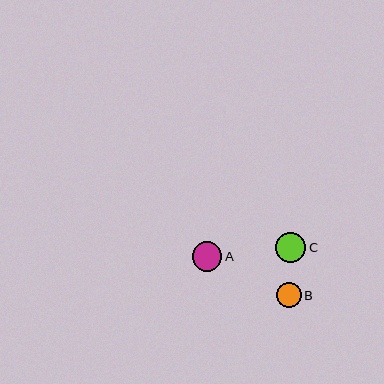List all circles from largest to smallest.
From largest to smallest: C, A, B.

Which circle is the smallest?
Circle B is the smallest with a size of approximately 24 pixels.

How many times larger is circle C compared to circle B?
Circle C is approximately 1.2 times the size of circle B.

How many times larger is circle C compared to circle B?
Circle C is approximately 1.2 times the size of circle B.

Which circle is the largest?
Circle C is the largest with a size of approximately 30 pixels.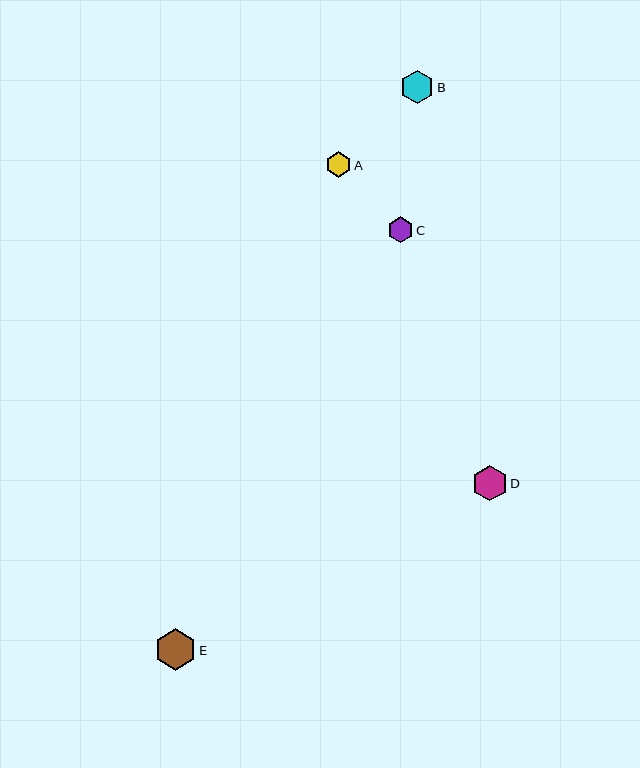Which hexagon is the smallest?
Hexagon A is the smallest with a size of approximately 25 pixels.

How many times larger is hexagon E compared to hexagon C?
Hexagon E is approximately 1.6 times the size of hexagon C.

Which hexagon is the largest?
Hexagon E is the largest with a size of approximately 41 pixels.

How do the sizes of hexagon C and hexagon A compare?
Hexagon C and hexagon A are approximately the same size.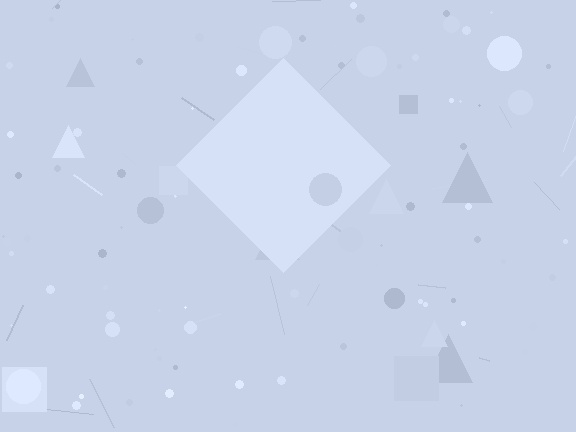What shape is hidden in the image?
A diamond is hidden in the image.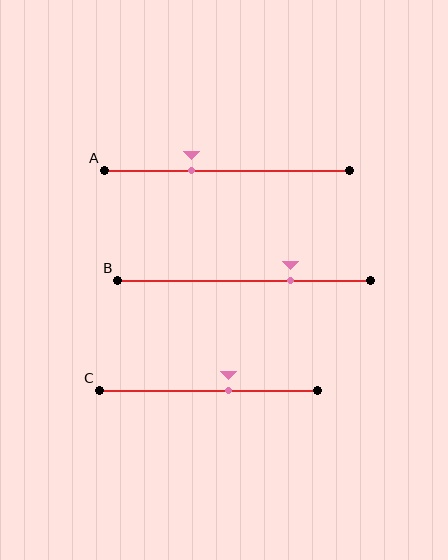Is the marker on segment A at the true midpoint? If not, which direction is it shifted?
No, the marker on segment A is shifted to the left by about 14% of the segment length.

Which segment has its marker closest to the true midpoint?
Segment C has its marker closest to the true midpoint.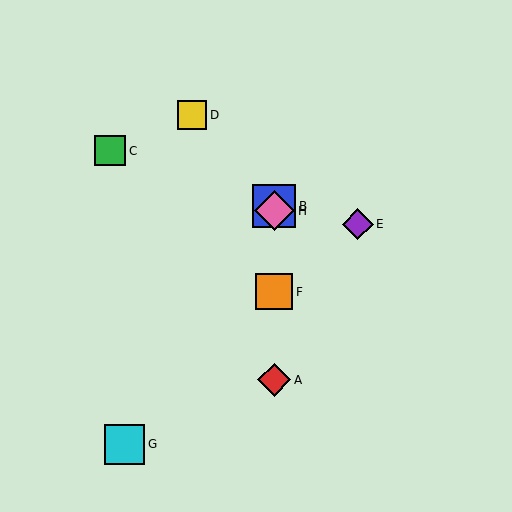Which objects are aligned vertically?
Objects A, B, F, H are aligned vertically.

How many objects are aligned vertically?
4 objects (A, B, F, H) are aligned vertically.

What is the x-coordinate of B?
Object B is at x≈274.